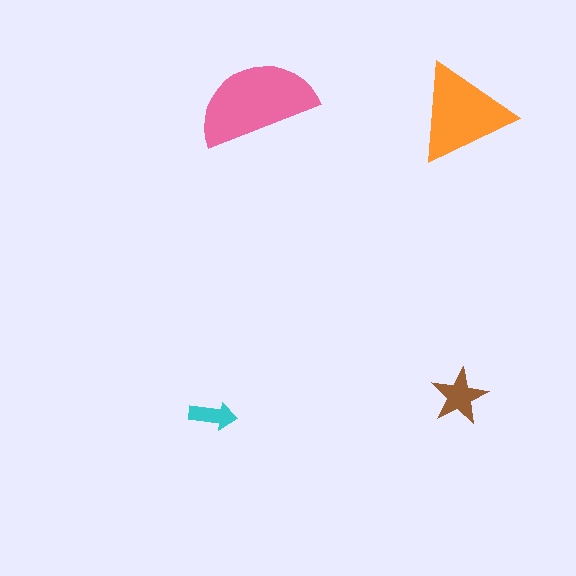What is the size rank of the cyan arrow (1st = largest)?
4th.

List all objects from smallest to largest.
The cyan arrow, the brown star, the orange triangle, the pink semicircle.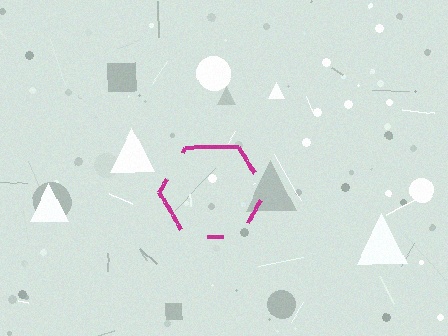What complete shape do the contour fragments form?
The contour fragments form a hexagon.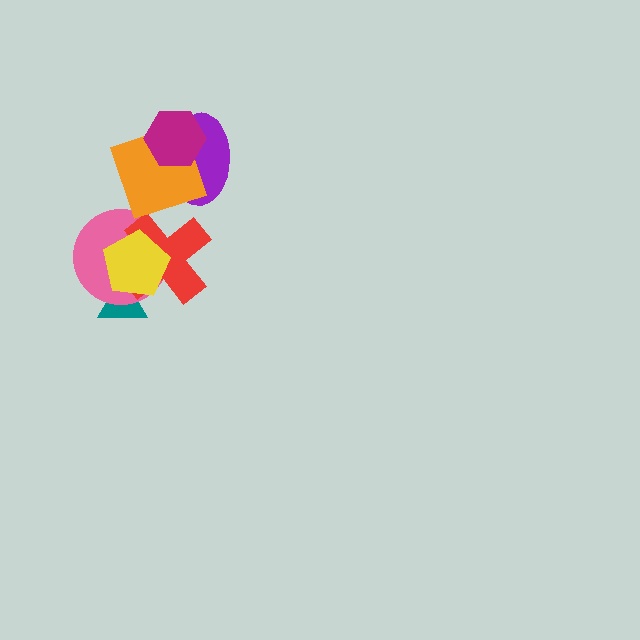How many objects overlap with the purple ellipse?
2 objects overlap with the purple ellipse.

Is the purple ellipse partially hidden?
Yes, it is partially covered by another shape.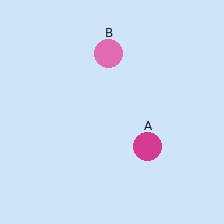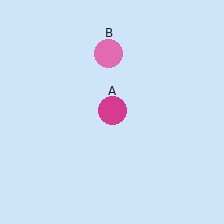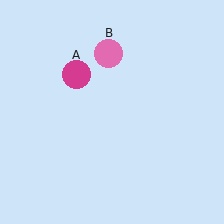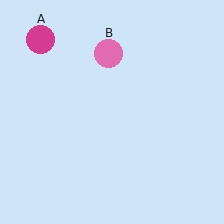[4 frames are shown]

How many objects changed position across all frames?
1 object changed position: magenta circle (object A).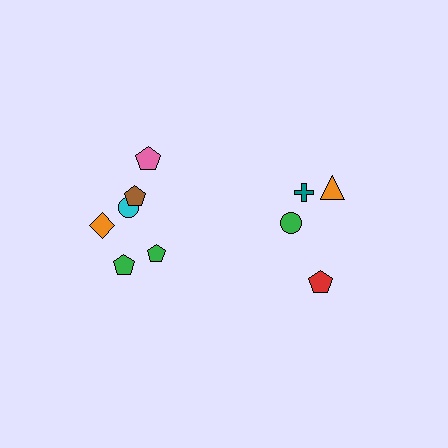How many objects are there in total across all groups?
There are 10 objects.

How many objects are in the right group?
There are 4 objects.